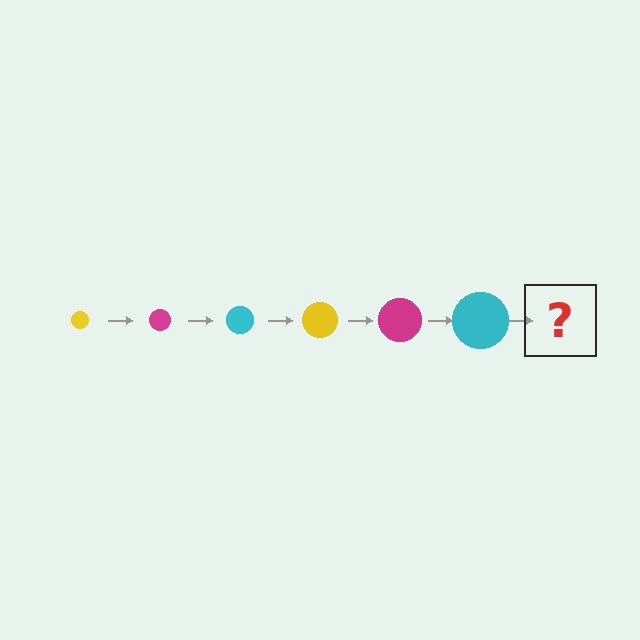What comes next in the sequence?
The next element should be a yellow circle, larger than the previous one.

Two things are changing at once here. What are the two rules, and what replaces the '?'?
The two rules are that the circle grows larger each step and the color cycles through yellow, magenta, and cyan. The '?' should be a yellow circle, larger than the previous one.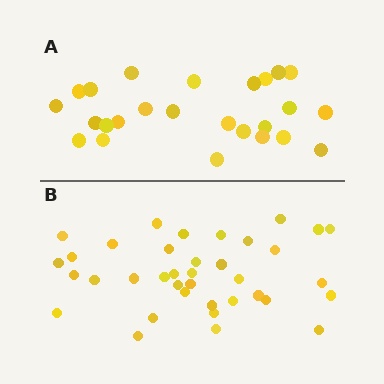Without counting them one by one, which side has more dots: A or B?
Region B (the bottom region) has more dots.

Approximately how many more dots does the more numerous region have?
Region B has roughly 12 or so more dots than region A.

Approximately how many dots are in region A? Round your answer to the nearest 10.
About 20 dots. (The exact count is 25, which rounds to 20.)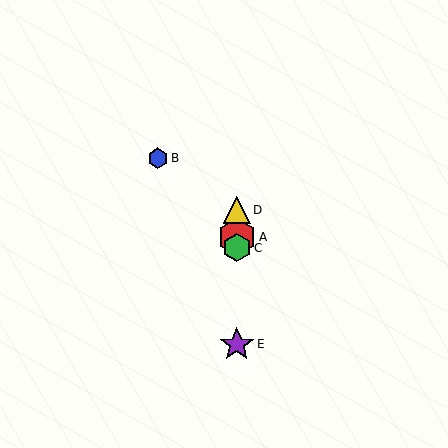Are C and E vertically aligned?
Yes, both are at x≈237.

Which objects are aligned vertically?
Objects A, C, D, E are aligned vertically.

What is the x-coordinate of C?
Object C is at x≈237.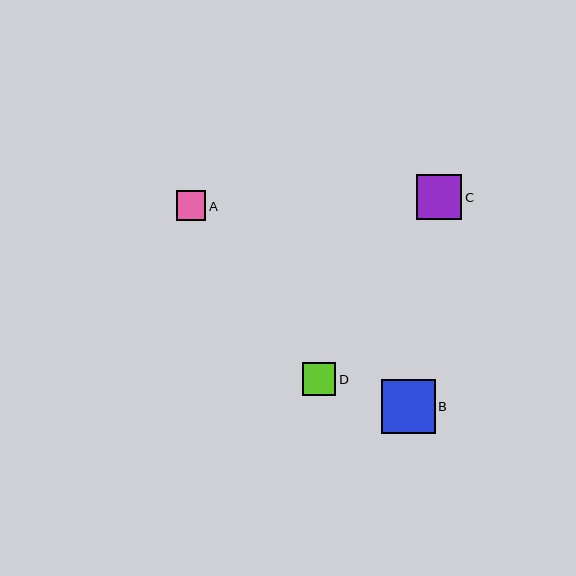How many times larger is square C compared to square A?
Square C is approximately 1.6 times the size of square A.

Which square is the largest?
Square B is the largest with a size of approximately 54 pixels.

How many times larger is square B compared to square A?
Square B is approximately 1.8 times the size of square A.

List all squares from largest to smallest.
From largest to smallest: B, C, D, A.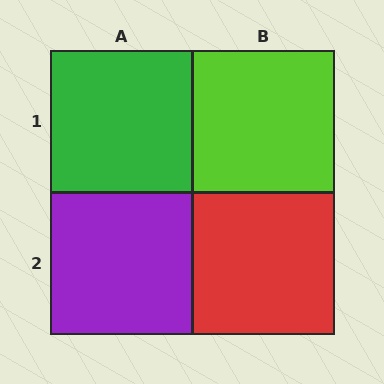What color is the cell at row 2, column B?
Red.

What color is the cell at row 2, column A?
Purple.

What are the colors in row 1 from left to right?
Green, lime.